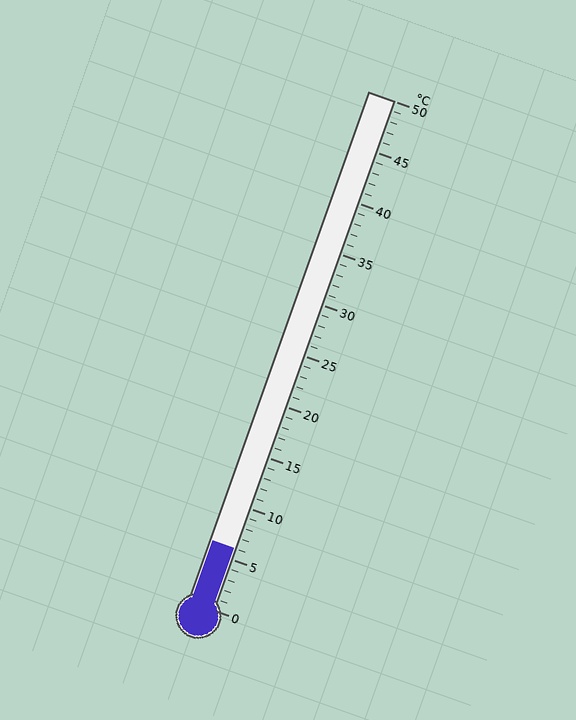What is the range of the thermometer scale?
The thermometer scale ranges from 0°C to 50°C.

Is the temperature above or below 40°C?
The temperature is below 40°C.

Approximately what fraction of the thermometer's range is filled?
The thermometer is filled to approximately 10% of its range.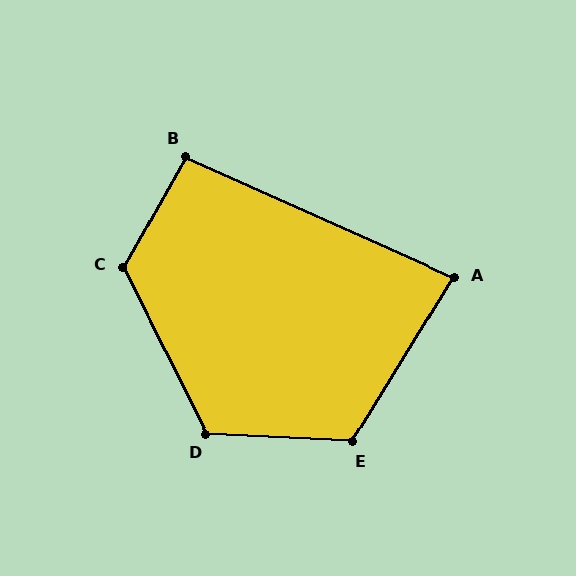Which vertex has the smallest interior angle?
A, at approximately 83 degrees.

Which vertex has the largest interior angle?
C, at approximately 123 degrees.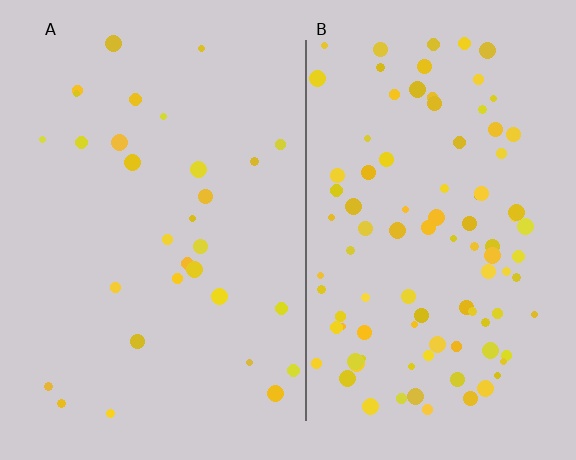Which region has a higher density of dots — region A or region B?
B (the right).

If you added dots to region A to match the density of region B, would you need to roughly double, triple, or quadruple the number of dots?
Approximately triple.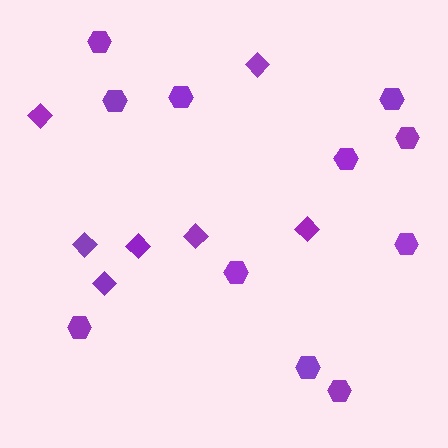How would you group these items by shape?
There are 2 groups: one group of diamonds (7) and one group of hexagons (11).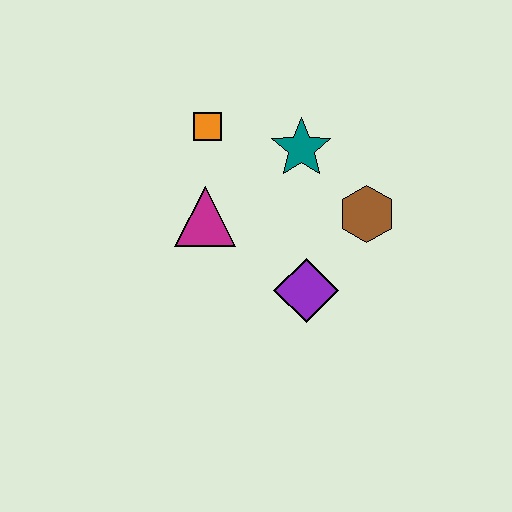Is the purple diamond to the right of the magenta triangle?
Yes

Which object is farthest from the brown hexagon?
The orange square is farthest from the brown hexagon.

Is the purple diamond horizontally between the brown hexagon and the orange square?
Yes